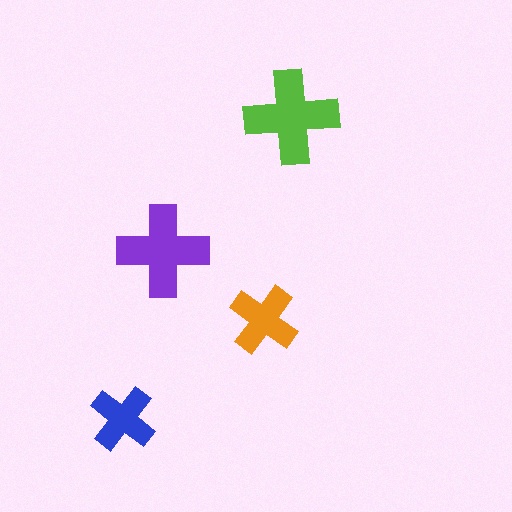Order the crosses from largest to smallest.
the lime one, the purple one, the orange one, the blue one.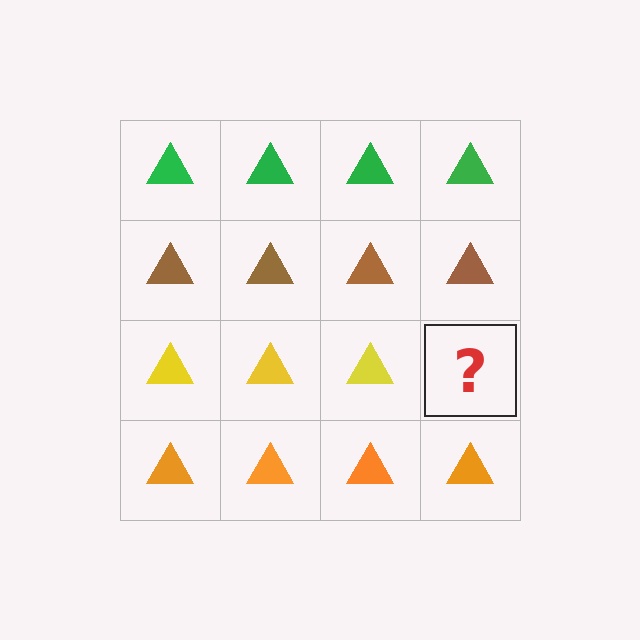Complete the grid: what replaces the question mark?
The question mark should be replaced with a yellow triangle.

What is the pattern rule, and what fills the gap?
The rule is that each row has a consistent color. The gap should be filled with a yellow triangle.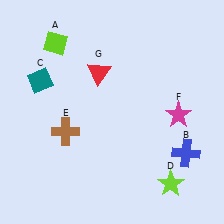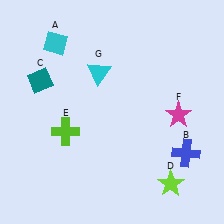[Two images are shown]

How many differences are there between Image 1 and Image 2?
There are 3 differences between the two images.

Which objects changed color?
A changed from lime to cyan. E changed from brown to lime. G changed from red to cyan.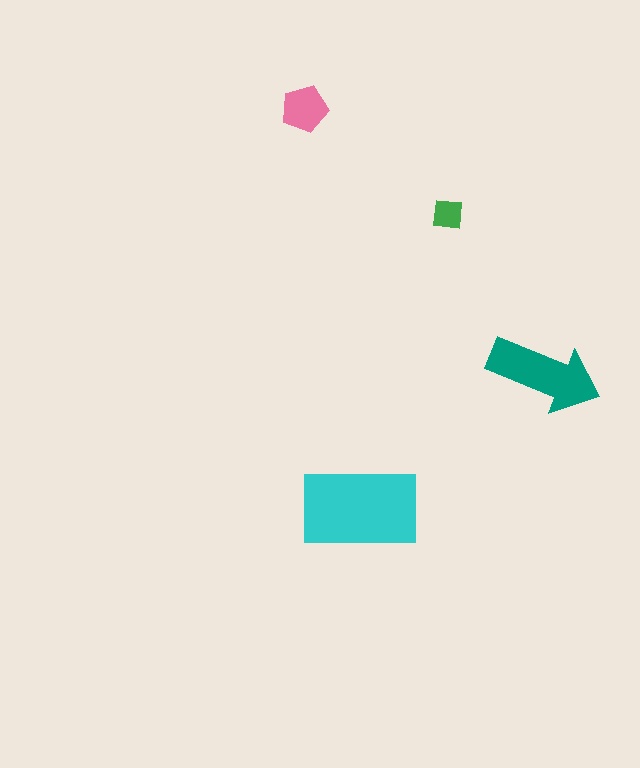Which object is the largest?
The cyan rectangle.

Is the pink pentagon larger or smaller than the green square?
Larger.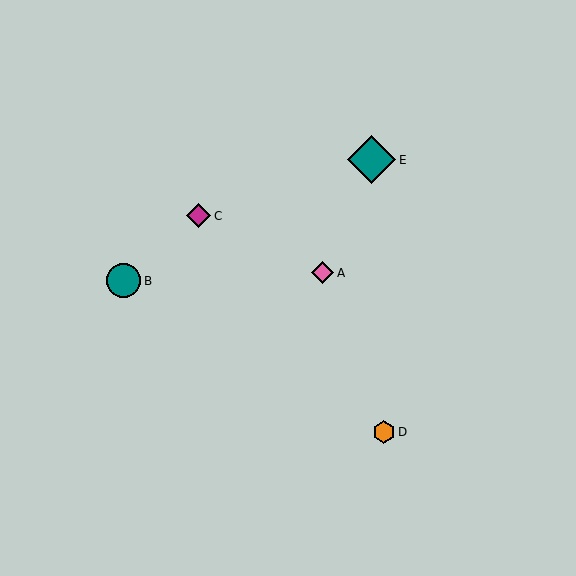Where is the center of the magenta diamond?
The center of the magenta diamond is at (199, 216).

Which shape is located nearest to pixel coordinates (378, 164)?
The teal diamond (labeled E) at (372, 160) is nearest to that location.